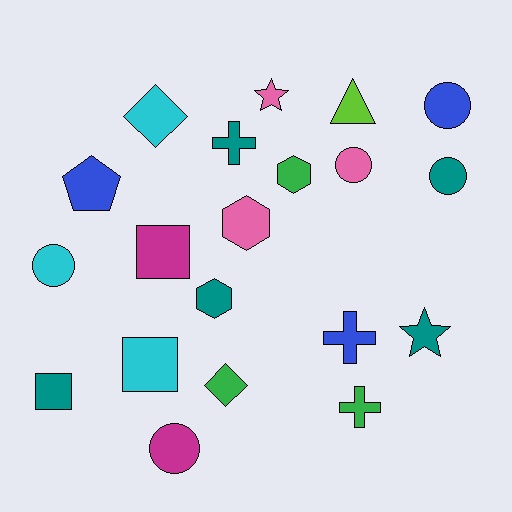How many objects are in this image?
There are 20 objects.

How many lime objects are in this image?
There is 1 lime object.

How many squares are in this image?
There are 3 squares.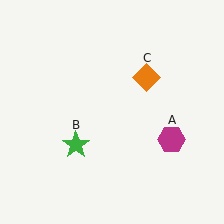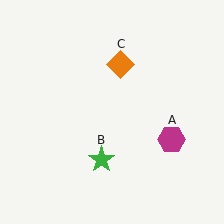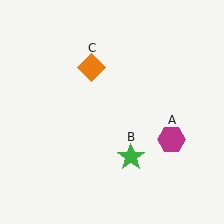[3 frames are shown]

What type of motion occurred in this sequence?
The green star (object B), orange diamond (object C) rotated counterclockwise around the center of the scene.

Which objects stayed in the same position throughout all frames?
Magenta hexagon (object A) remained stationary.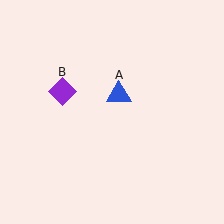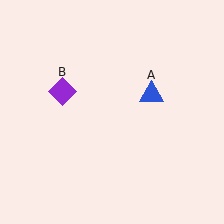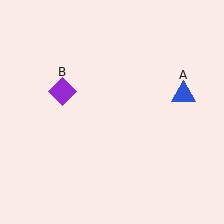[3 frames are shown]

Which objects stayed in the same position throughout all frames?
Purple diamond (object B) remained stationary.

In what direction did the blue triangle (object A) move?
The blue triangle (object A) moved right.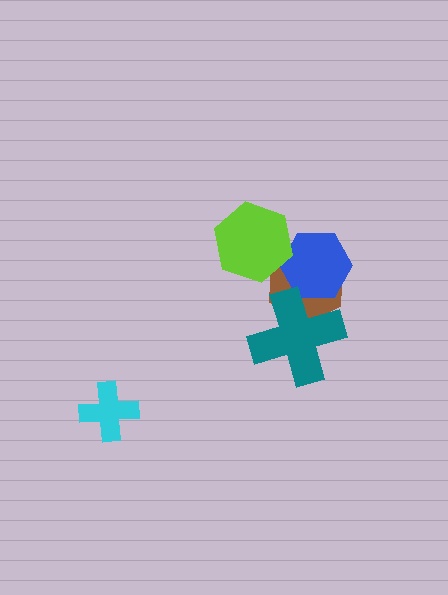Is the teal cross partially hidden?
No, no other shape covers it.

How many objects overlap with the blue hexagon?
3 objects overlap with the blue hexagon.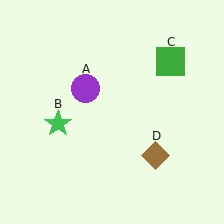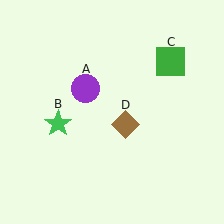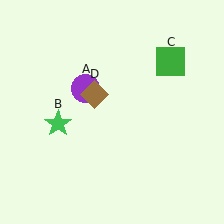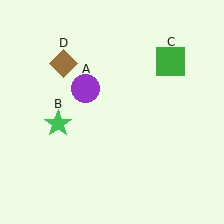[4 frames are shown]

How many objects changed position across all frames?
1 object changed position: brown diamond (object D).